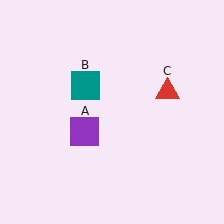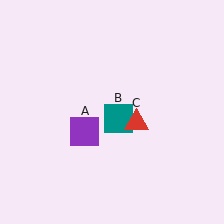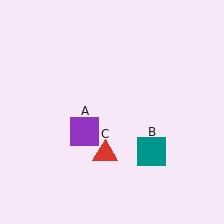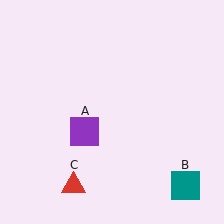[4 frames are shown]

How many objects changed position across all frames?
2 objects changed position: teal square (object B), red triangle (object C).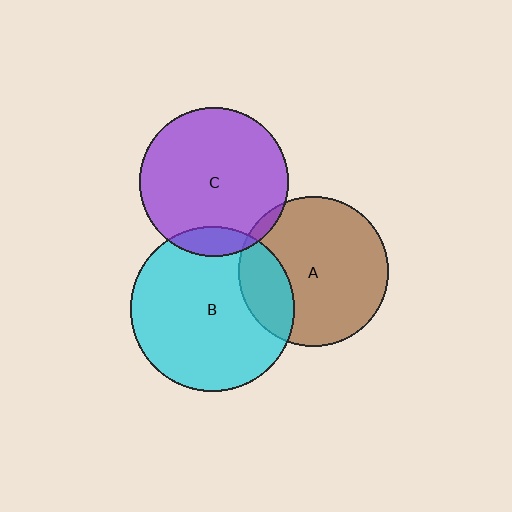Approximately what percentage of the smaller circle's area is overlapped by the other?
Approximately 5%.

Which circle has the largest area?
Circle B (cyan).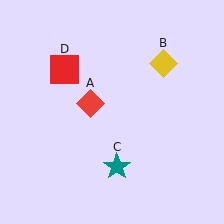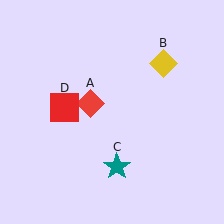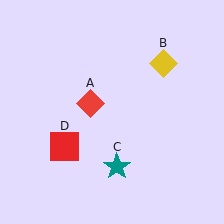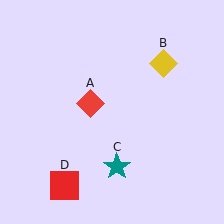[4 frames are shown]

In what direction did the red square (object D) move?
The red square (object D) moved down.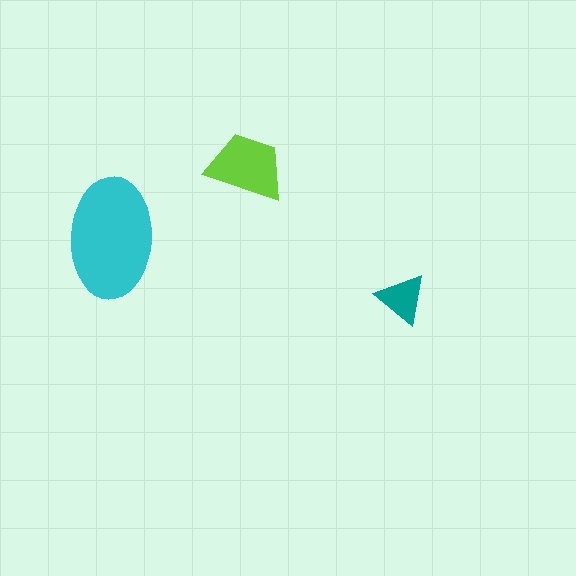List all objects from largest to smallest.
The cyan ellipse, the lime trapezoid, the teal triangle.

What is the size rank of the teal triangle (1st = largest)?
3rd.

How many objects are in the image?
There are 3 objects in the image.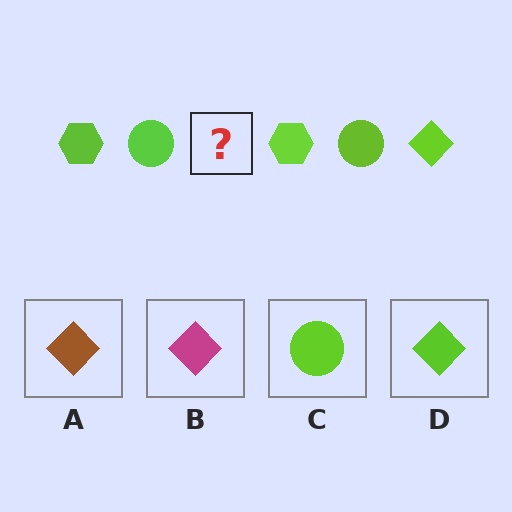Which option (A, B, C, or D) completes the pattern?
D.